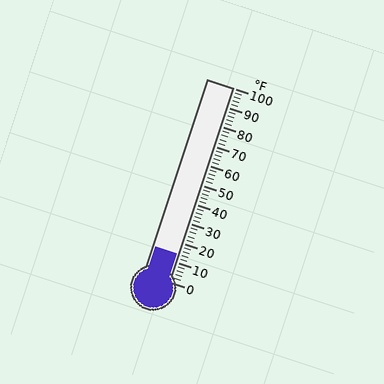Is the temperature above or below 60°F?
The temperature is below 60°F.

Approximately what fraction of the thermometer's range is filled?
The thermometer is filled to approximately 15% of its range.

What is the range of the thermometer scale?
The thermometer scale ranges from 0°F to 100°F.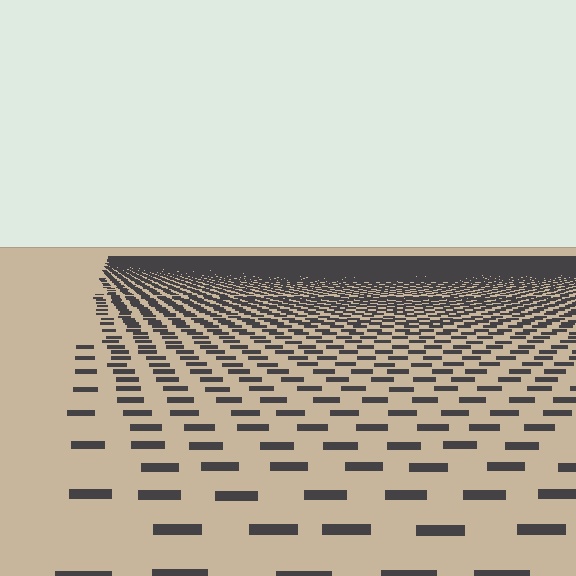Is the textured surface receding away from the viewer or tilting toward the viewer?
The surface is receding away from the viewer. Texture elements get smaller and denser toward the top.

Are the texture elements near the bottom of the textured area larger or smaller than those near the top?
Larger. Near the bottom, elements are closer to the viewer and appear at a bigger on-screen size.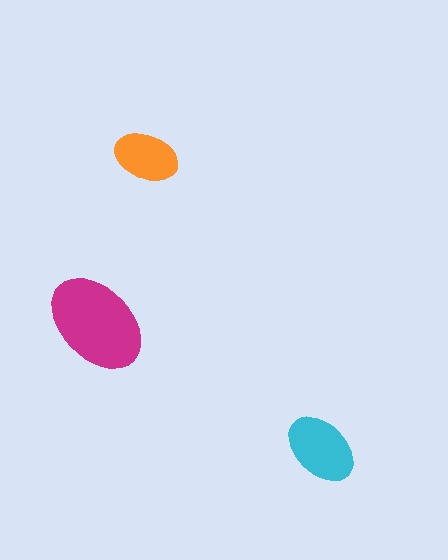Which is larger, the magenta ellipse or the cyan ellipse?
The magenta one.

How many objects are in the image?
There are 3 objects in the image.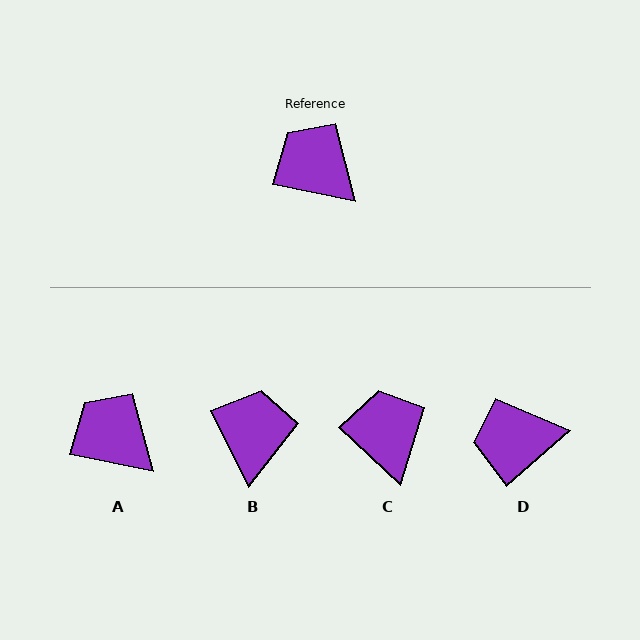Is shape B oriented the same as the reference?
No, it is off by about 52 degrees.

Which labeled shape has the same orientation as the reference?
A.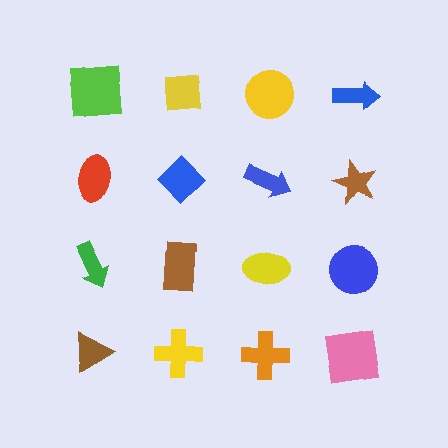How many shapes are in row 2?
4 shapes.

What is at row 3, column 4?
A blue circle.